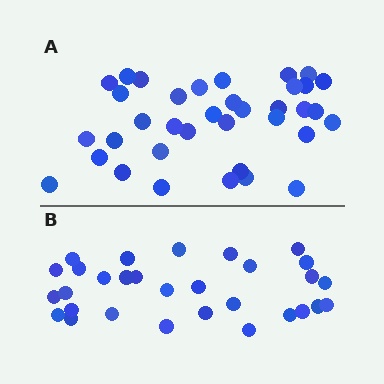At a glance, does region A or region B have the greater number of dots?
Region A (the top region) has more dots.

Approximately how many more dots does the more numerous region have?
Region A has about 6 more dots than region B.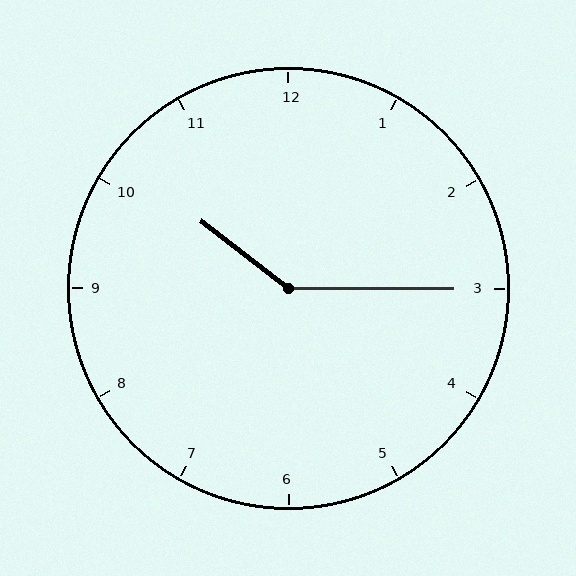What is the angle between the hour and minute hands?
Approximately 142 degrees.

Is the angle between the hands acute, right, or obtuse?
It is obtuse.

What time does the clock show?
10:15.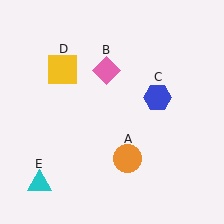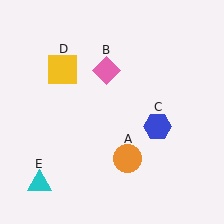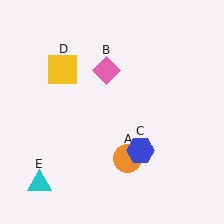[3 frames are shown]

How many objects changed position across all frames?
1 object changed position: blue hexagon (object C).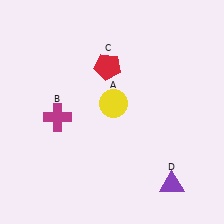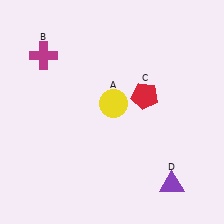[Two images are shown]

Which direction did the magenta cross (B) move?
The magenta cross (B) moved up.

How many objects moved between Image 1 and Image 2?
2 objects moved between the two images.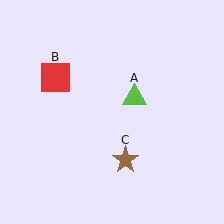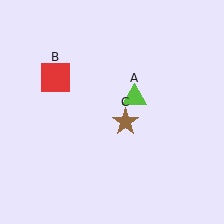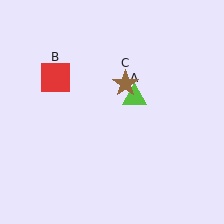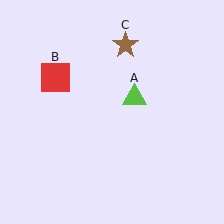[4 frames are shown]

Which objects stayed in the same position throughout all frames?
Lime triangle (object A) and red square (object B) remained stationary.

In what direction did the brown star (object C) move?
The brown star (object C) moved up.